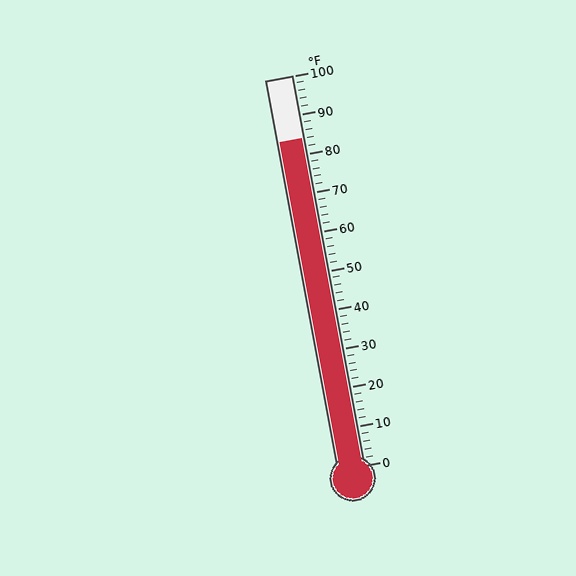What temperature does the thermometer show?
The thermometer shows approximately 84°F.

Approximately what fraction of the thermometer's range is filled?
The thermometer is filled to approximately 85% of its range.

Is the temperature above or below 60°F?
The temperature is above 60°F.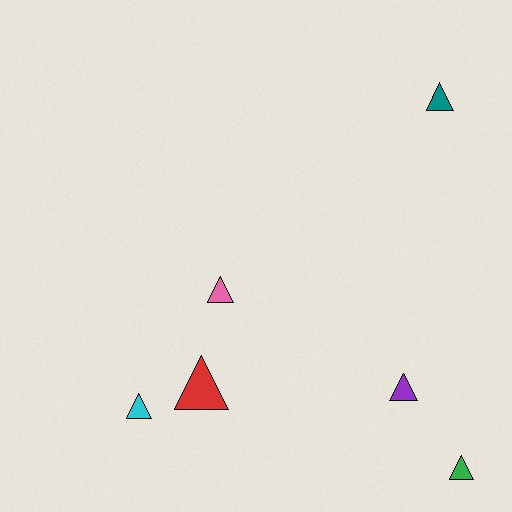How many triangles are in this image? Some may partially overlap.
There are 6 triangles.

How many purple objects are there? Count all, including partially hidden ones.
There is 1 purple object.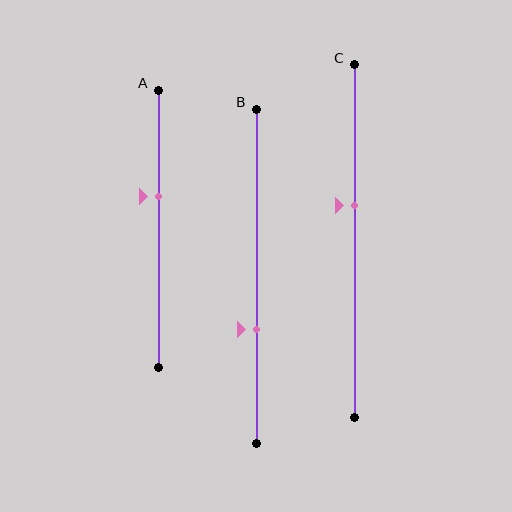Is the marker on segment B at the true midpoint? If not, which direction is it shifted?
No, the marker on segment B is shifted downward by about 16% of the segment length.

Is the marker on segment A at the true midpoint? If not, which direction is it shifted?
No, the marker on segment A is shifted upward by about 12% of the segment length.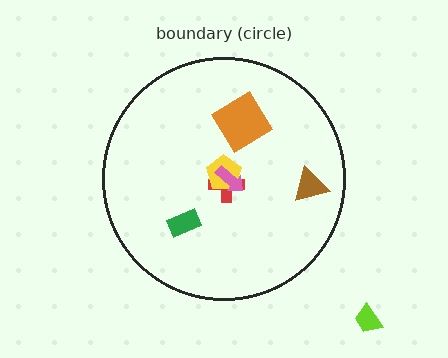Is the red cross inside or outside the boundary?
Inside.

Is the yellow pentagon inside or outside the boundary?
Inside.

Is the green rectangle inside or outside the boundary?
Inside.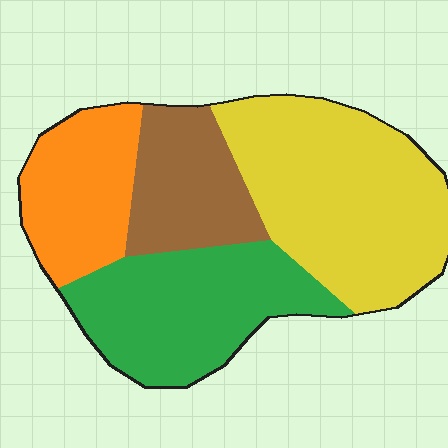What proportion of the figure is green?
Green takes up about one quarter (1/4) of the figure.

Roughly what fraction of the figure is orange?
Orange takes up about one sixth (1/6) of the figure.